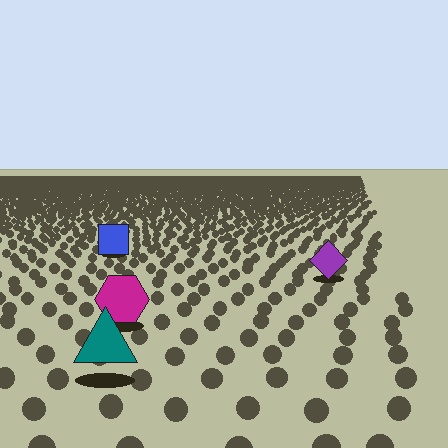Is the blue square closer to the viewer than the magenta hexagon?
No. The magenta hexagon is closer — you can tell from the texture gradient: the ground texture is coarser near it.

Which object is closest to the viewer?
The teal triangle is closest. The texture marks near it are larger and more spread out.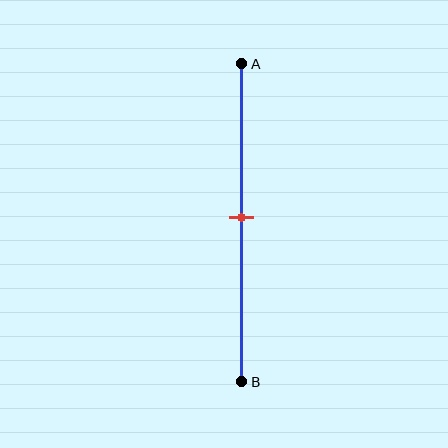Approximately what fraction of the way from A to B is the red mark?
The red mark is approximately 50% of the way from A to B.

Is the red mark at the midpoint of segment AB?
Yes, the mark is approximately at the midpoint.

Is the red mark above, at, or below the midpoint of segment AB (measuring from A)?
The red mark is approximately at the midpoint of segment AB.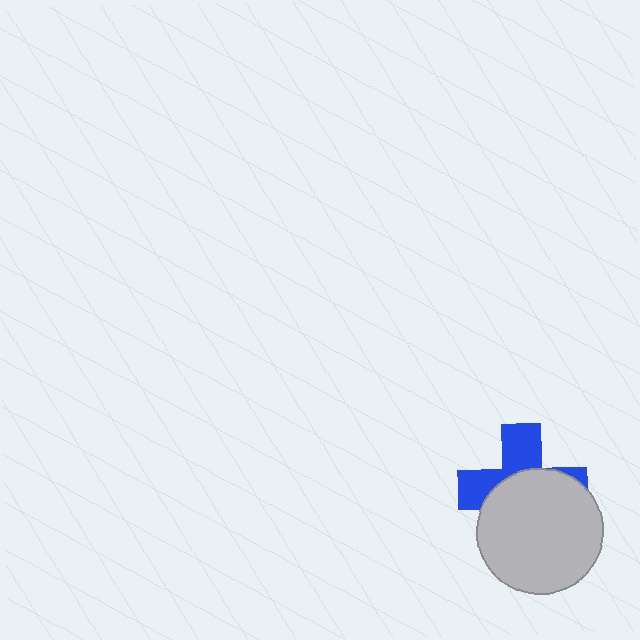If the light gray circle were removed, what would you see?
You would see the complete blue cross.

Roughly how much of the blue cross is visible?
A small part of it is visible (roughly 42%).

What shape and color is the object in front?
The object in front is a light gray circle.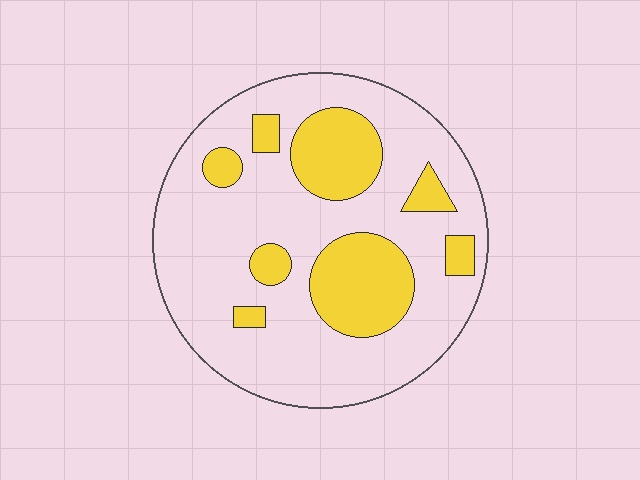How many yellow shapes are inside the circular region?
8.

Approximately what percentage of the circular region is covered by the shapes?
Approximately 25%.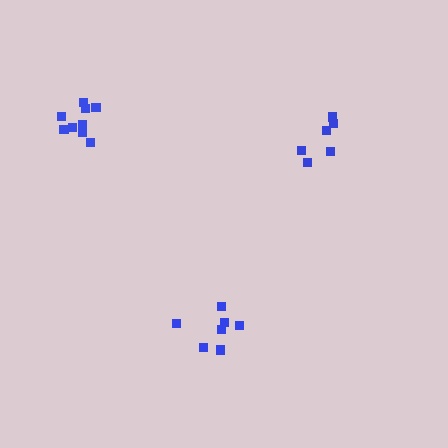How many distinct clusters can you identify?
There are 3 distinct clusters.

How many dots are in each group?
Group 1: 6 dots, Group 2: 9 dots, Group 3: 7 dots (22 total).